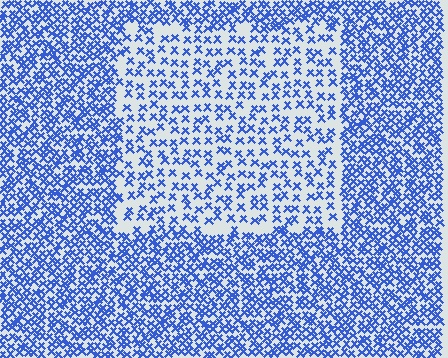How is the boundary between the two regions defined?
The boundary is defined by a change in element density (approximately 2.1x ratio). All elements are the same color, size, and shape.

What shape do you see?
I see a rectangle.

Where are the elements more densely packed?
The elements are more densely packed outside the rectangle boundary.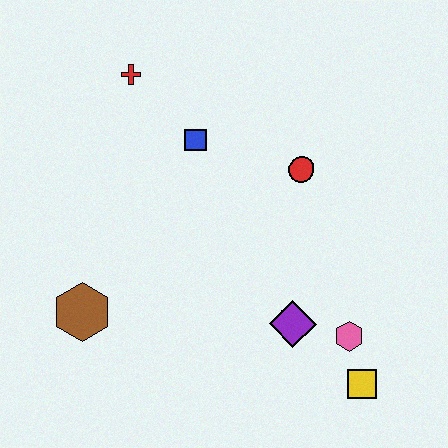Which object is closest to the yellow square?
The pink hexagon is closest to the yellow square.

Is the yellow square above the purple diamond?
No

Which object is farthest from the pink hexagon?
The red cross is farthest from the pink hexagon.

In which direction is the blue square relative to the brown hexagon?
The blue square is above the brown hexagon.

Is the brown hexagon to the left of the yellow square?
Yes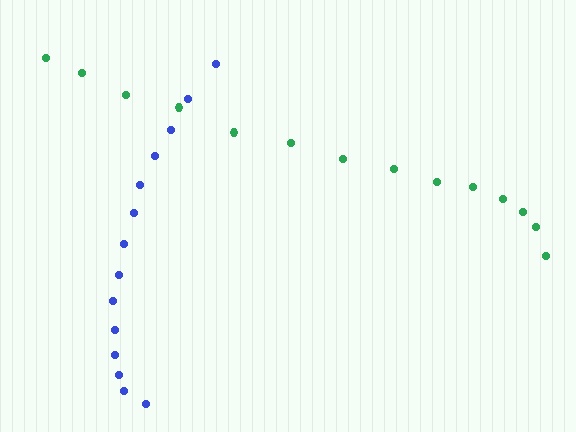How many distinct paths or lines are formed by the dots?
There are 2 distinct paths.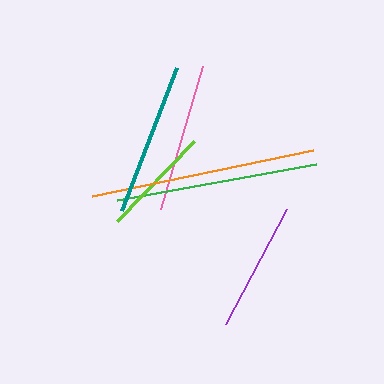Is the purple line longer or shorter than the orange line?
The orange line is longer than the purple line.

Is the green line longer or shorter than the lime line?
The green line is longer than the lime line.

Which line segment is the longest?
The orange line is the longest at approximately 226 pixels.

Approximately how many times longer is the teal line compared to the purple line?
The teal line is approximately 1.2 times the length of the purple line.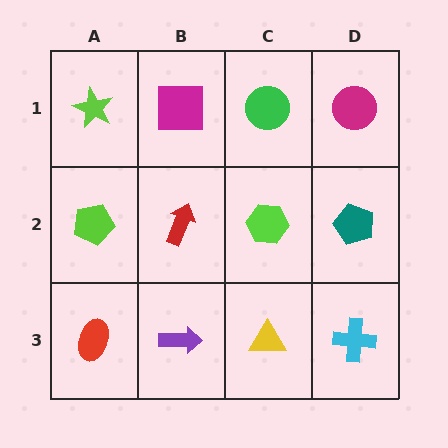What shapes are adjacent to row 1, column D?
A teal pentagon (row 2, column D), a green circle (row 1, column C).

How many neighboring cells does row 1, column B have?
3.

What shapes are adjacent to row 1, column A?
A lime pentagon (row 2, column A), a magenta square (row 1, column B).